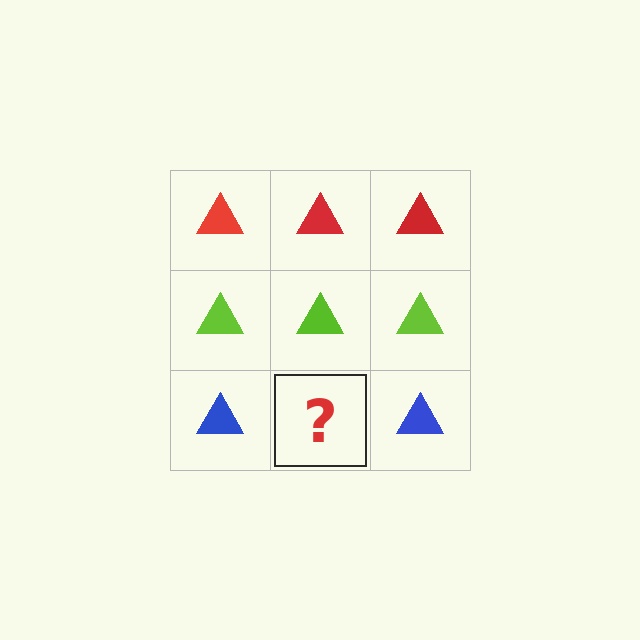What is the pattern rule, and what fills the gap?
The rule is that each row has a consistent color. The gap should be filled with a blue triangle.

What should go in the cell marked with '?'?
The missing cell should contain a blue triangle.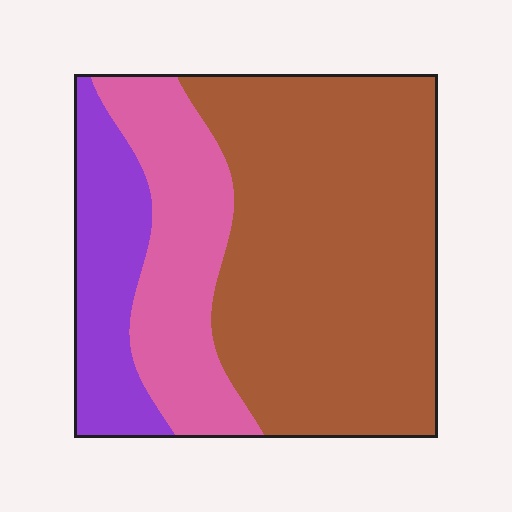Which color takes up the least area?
Purple, at roughly 15%.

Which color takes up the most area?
Brown, at roughly 60%.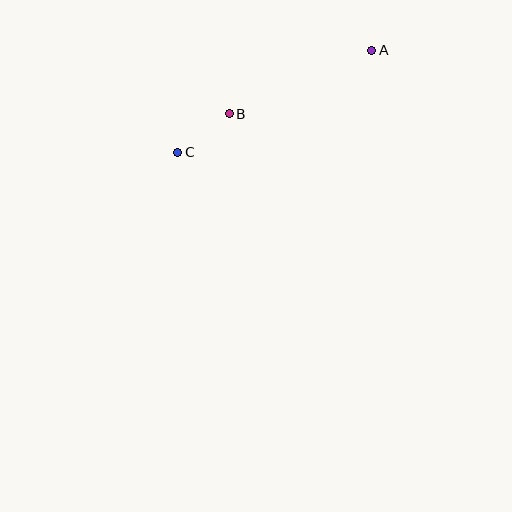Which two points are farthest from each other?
Points A and C are farthest from each other.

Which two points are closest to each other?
Points B and C are closest to each other.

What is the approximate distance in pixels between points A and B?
The distance between A and B is approximately 156 pixels.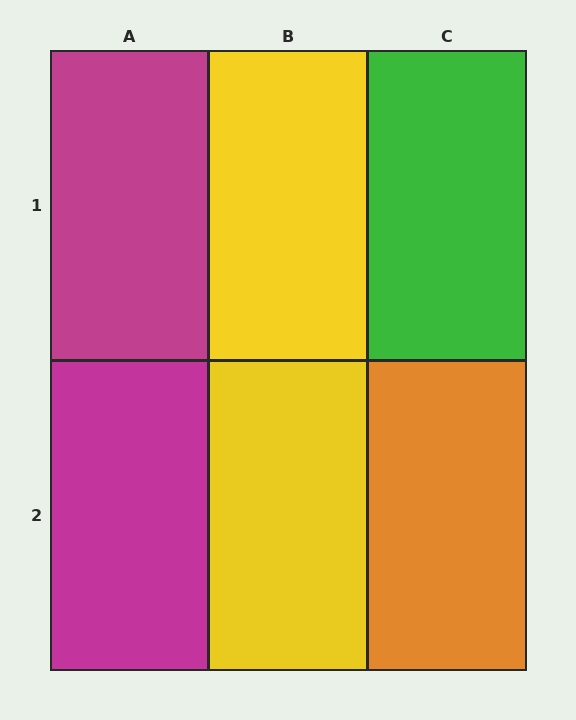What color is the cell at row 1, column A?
Magenta.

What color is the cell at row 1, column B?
Yellow.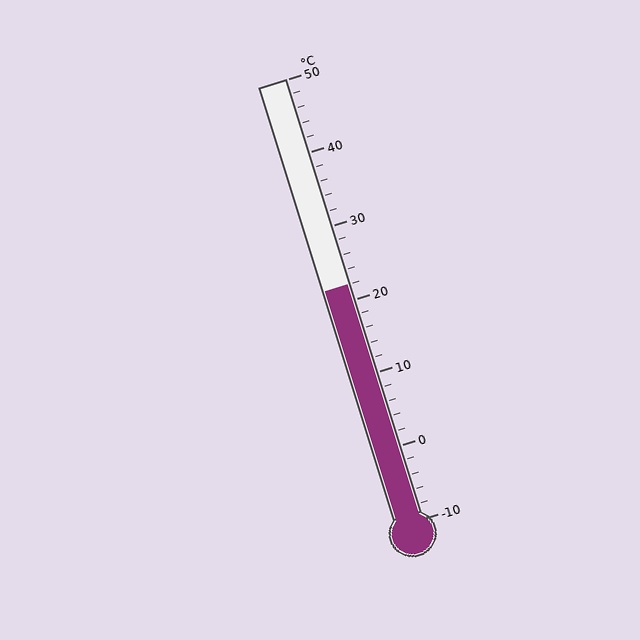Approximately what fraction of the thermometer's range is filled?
The thermometer is filled to approximately 55% of its range.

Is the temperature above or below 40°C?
The temperature is below 40°C.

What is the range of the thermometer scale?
The thermometer scale ranges from -10°C to 50°C.